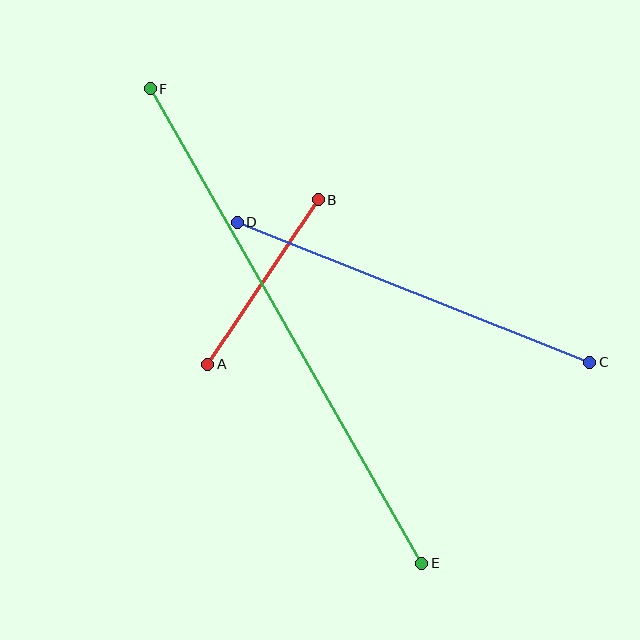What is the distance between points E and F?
The distance is approximately 547 pixels.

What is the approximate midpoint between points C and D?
The midpoint is at approximately (414, 292) pixels.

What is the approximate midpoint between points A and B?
The midpoint is at approximately (263, 282) pixels.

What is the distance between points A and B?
The distance is approximately 198 pixels.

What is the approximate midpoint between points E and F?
The midpoint is at approximately (286, 326) pixels.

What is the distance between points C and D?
The distance is approximately 379 pixels.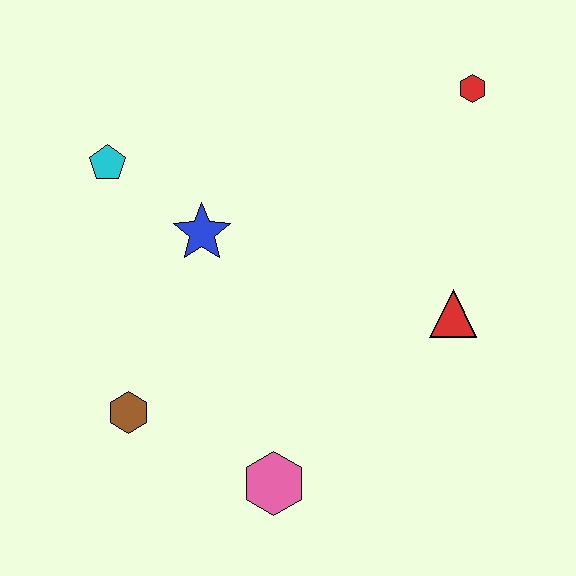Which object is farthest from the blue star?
The red hexagon is farthest from the blue star.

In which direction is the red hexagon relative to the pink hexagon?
The red hexagon is above the pink hexagon.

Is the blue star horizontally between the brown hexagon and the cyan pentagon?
No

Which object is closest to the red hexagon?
The red triangle is closest to the red hexagon.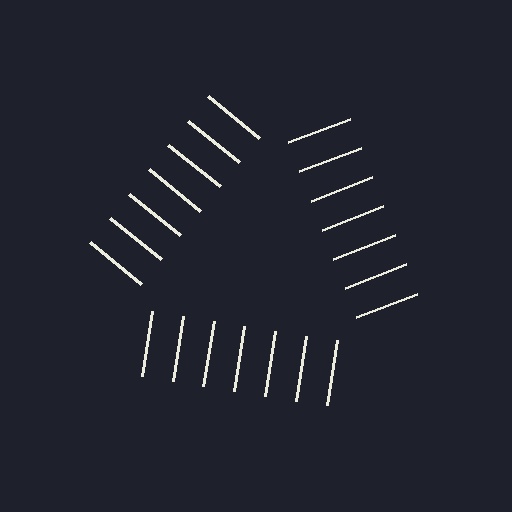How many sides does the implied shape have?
3 sides — the line-ends trace a triangle.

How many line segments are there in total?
21 — 7 along each of the 3 edges.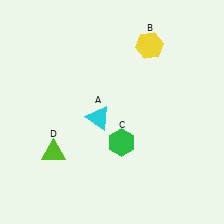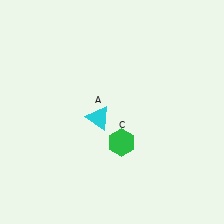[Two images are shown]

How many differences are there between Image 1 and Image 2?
There are 2 differences between the two images.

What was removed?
The lime triangle (D), the yellow hexagon (B) were removed in Image 2.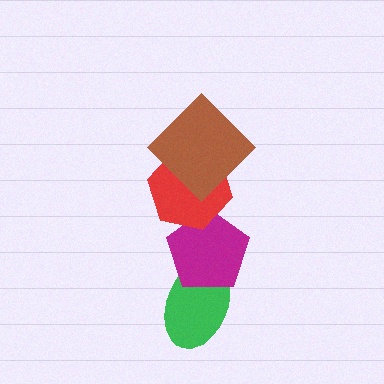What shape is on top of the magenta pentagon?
The red hexagon is on top of the magenta pentagon.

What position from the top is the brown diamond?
The brown diamond is 1st from the top.